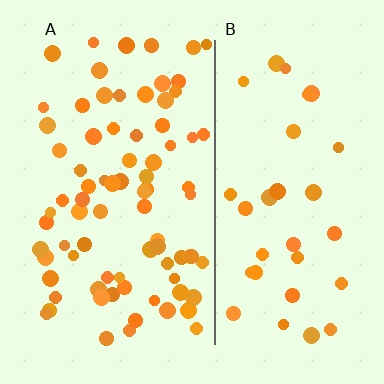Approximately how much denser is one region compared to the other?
Approximately 2.3× — region A over region B.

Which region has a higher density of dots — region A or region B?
A (the left).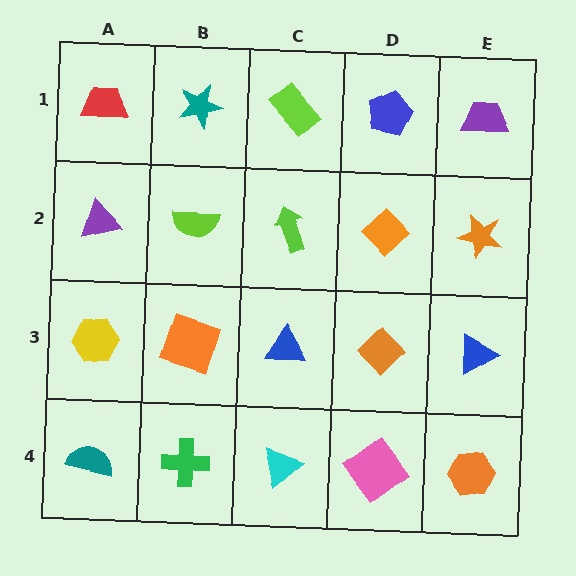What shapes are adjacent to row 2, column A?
A red trapezoid (row 1, column A), a yellow hexagon (row 3, column A), a lime semicircle (row 2, column B).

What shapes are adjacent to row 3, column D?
An orange diamond (row 2, column D), a pink diamond (row 4, column D), a blue triangle (row 3, column C), a blue triangle (row 3, column E).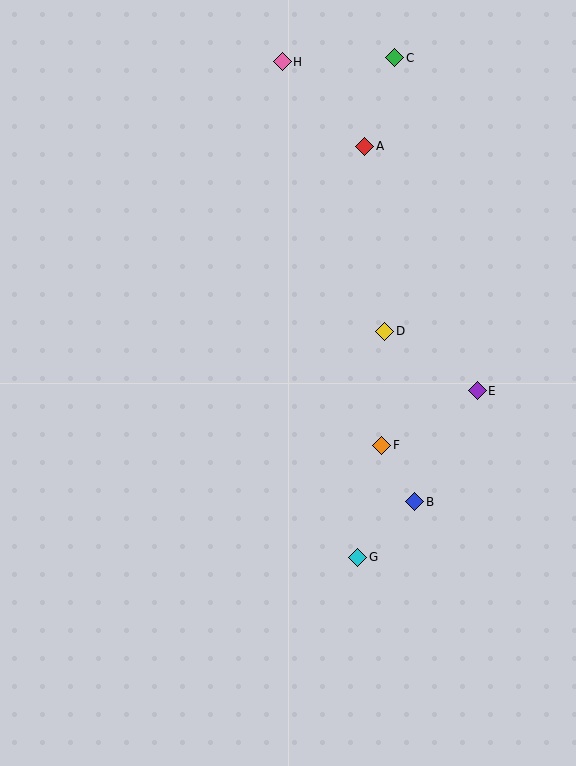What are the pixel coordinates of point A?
Point A is at (365, 146).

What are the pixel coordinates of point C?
Point C is at (395, 58).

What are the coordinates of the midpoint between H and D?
The midpoint between H and D is at (333, 196).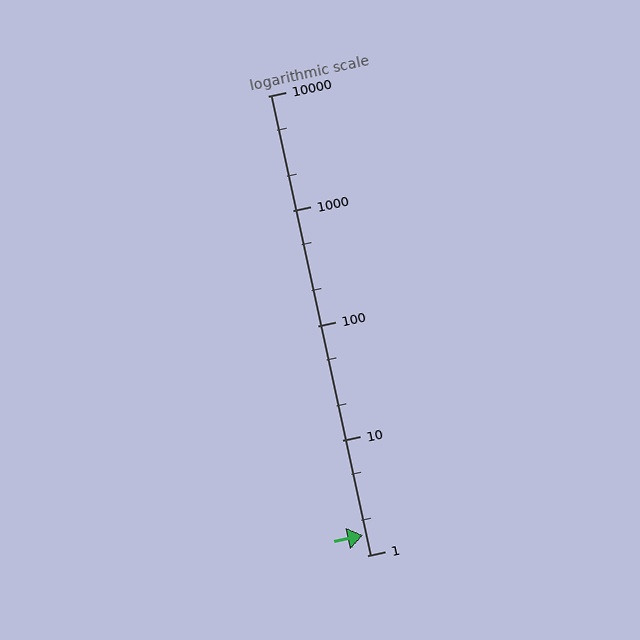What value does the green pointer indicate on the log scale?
The pointer indicates approximately 1.5.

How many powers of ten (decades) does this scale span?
The scale spans 4 decades, from 1 to 10000.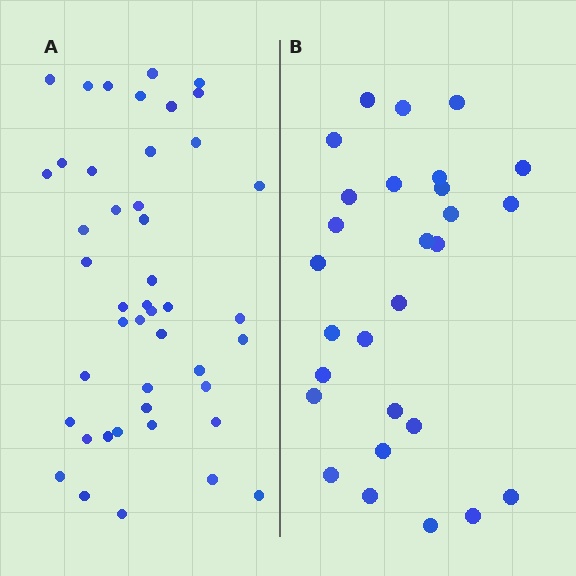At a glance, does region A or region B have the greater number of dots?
Region A (the left region) has more dots.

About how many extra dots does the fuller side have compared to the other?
Region A has approximately 15 more dots than region B.